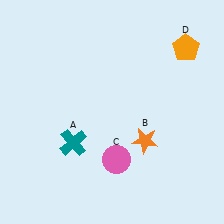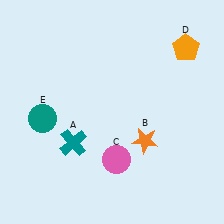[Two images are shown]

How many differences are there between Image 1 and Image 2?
There is 1 difference between the two images.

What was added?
A teal circle (E) was added in Image 2.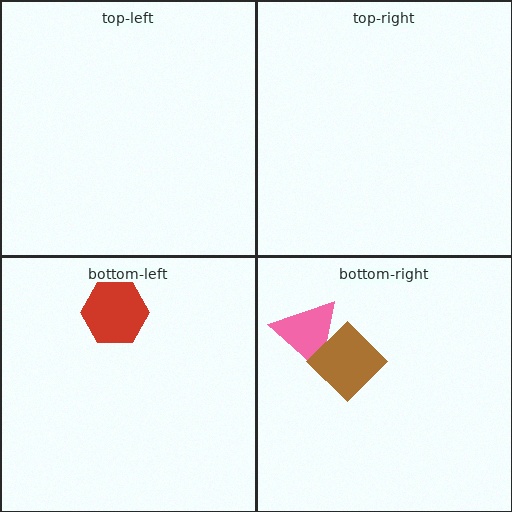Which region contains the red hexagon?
The bottom-left region.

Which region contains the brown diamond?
The bottom-right region.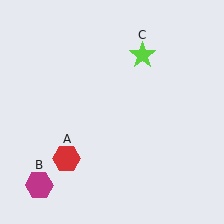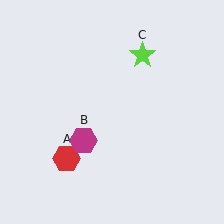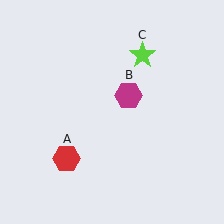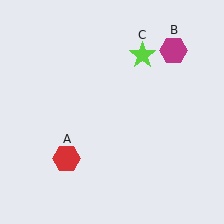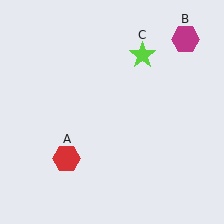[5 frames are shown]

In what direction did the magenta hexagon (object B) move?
The magenta hexagon (object B) moved up and to the right.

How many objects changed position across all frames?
1 object changed position: magenta hexagon (object B).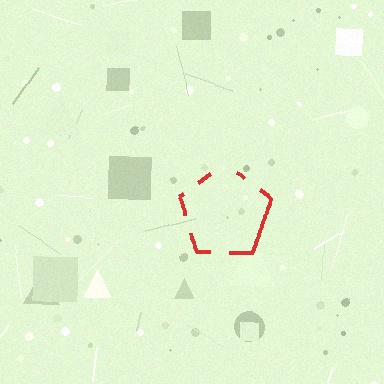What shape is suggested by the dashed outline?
The dashed outline suggests a pentagon.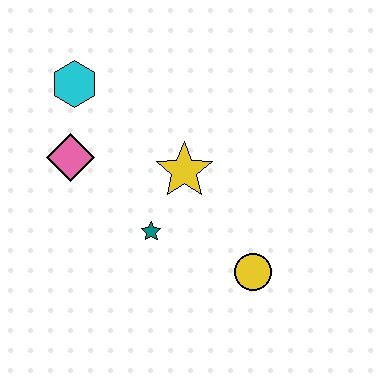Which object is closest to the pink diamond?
The cyan hexagon is closest to the pink diamond.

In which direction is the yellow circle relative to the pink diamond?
The yellow circle is to the right of the pink diamond.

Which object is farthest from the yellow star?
The cyan hexagon is farthest from the yellow star.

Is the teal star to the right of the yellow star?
No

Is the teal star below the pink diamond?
Yes